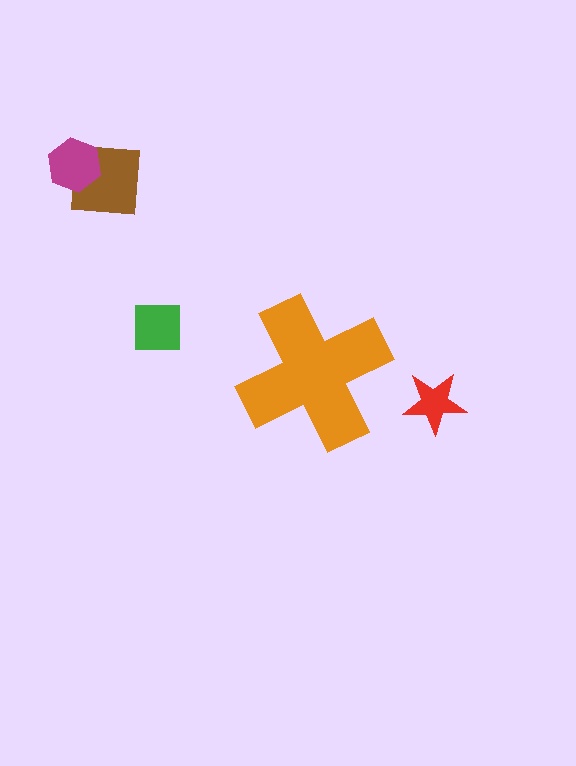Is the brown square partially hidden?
No, the brown square is fully visible.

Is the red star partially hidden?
No, the red star is fully visible.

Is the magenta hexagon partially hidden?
No, the magenta hexagon is fully visible.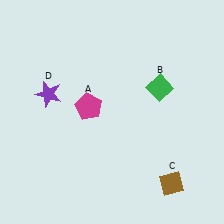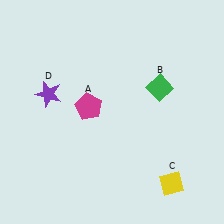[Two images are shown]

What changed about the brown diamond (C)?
In Image 1, C is brown. In Image 2, it changed to yellow.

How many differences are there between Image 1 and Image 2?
There is 1 difference between the two images.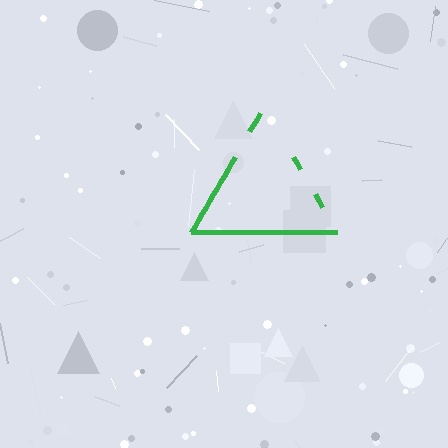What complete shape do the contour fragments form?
The contour fragments form a triangle.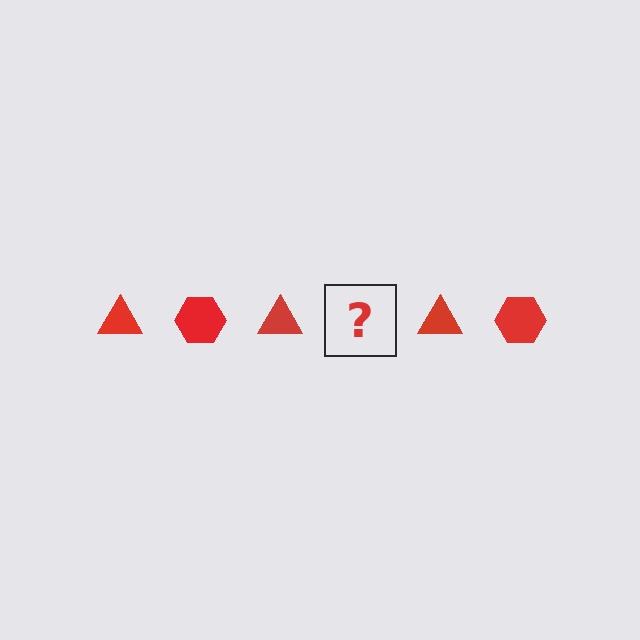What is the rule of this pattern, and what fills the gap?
The rule is that the pattern cycles through triangle, hexagon shapes in red. The gap should be filled with a red hexagon.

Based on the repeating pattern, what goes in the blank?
The blank should be a red hexagon.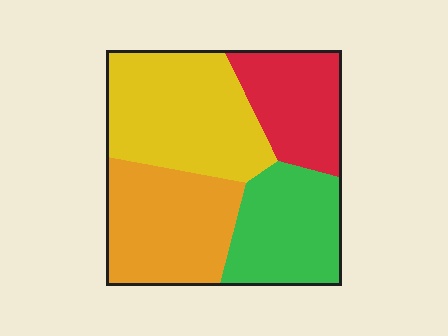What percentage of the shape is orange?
Orange covers 27% of the shape.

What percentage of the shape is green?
Green takes up about one fifth (1/5) of the shape.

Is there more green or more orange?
Orange.